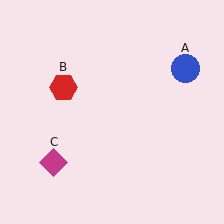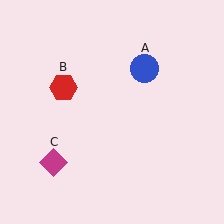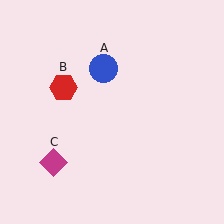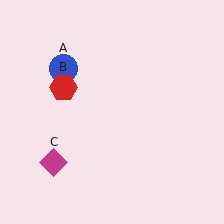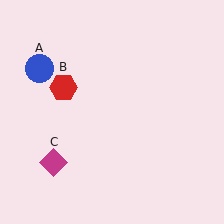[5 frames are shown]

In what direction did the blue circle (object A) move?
The blue circle (object A) moved left.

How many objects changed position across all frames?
1 object changed position: blue circle (object A).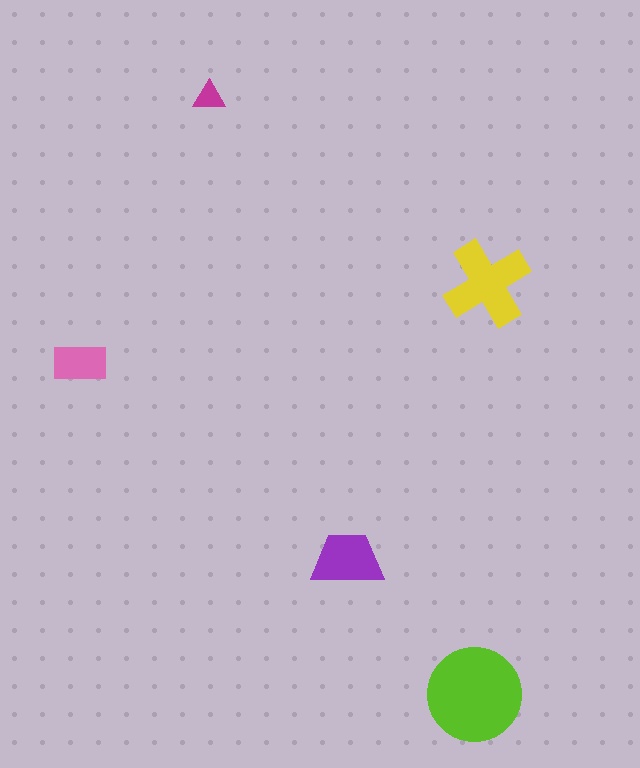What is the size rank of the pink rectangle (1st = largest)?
4th.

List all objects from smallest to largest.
The magenta triangle, the pink rectangle, the purple trapezoid, the yellow cross, the lime circle.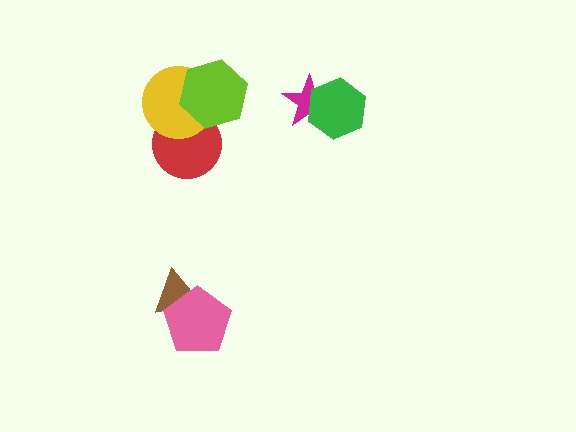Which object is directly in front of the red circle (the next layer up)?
The yellow circle is directly in front of the red circle.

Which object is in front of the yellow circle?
The lime hexagon is in front of the yellow circle.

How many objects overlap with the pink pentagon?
1 object overlaps with the pink pentagon.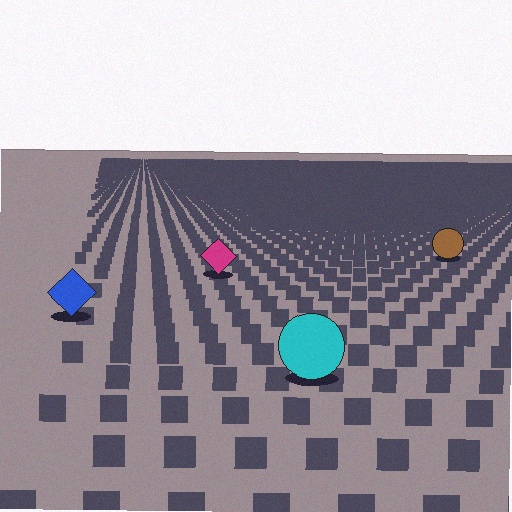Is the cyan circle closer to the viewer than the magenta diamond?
Yes. The cyan circle is closer — you can tell from the texture gradient: the ground texture is coarser near it.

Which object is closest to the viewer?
The cyan circle is closest. The texture marks near it are larger and more spread out.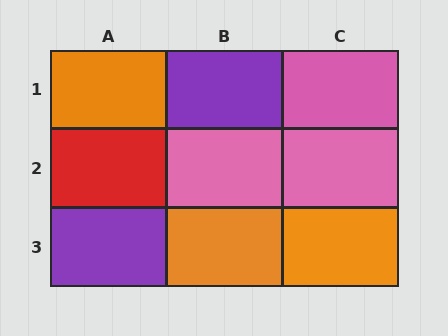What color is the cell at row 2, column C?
Pink.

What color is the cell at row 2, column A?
Red.